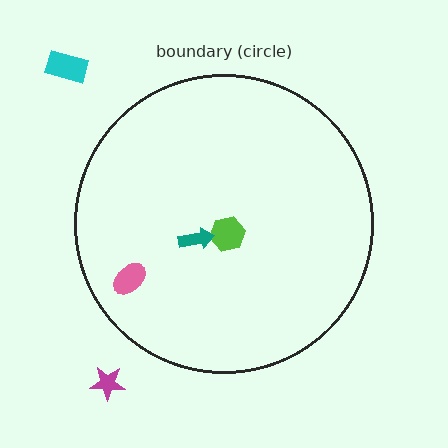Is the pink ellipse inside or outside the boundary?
Inside.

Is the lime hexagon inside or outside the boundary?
Inside.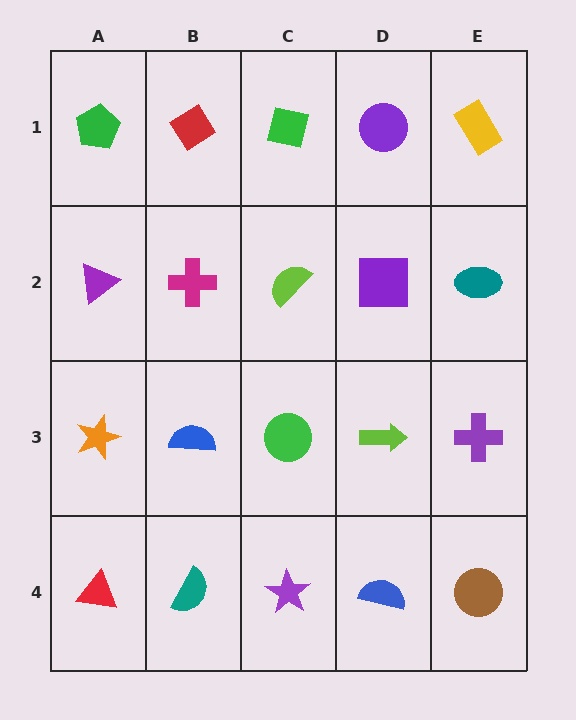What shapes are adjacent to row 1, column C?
A lime semicircle (row 2, column C), a red diamond (row 1, column B), a purple circle (row 1, column D).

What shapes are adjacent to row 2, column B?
A red diamond (row 1, column B), a blue semicircle (row 3, column B), a purple triangle (row 2, column A), a lime semicircle (row 2, column C).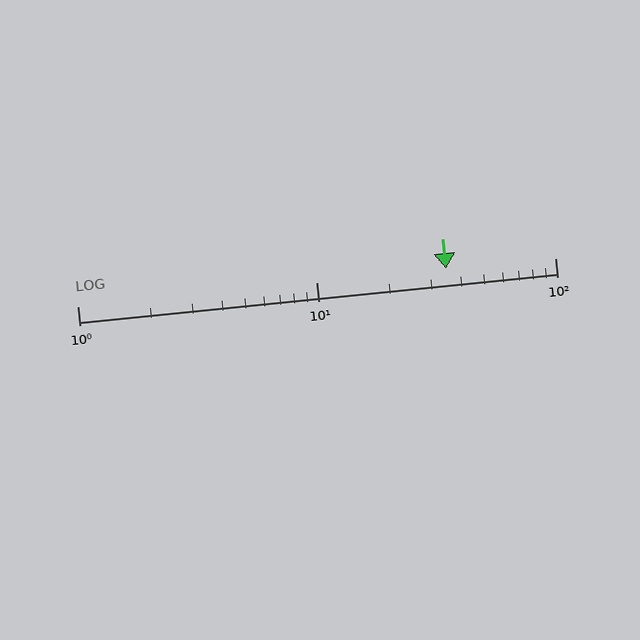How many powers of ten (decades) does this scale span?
The scale spans 2 decades, from 1 to 100.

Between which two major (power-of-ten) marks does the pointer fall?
The pointer is between 10 and 100.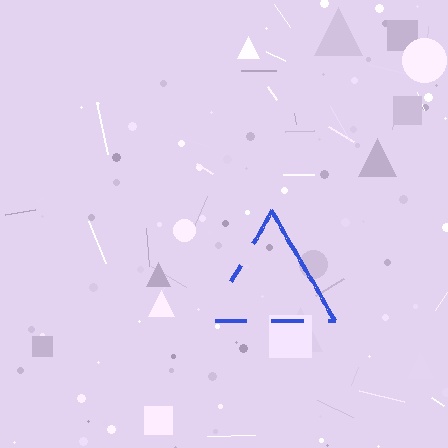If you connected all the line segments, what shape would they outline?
They would outline a triangle.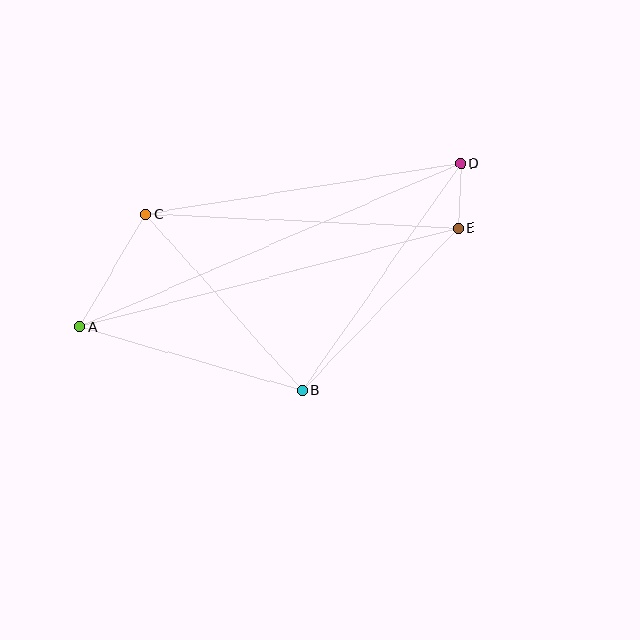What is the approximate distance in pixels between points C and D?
The distance between C and D is approximately 319 pixels.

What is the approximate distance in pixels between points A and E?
The distance between A and E is approximately 391 pixels.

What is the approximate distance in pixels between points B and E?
The distance between B and E is approximately 226 pixels.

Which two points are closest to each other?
Points D and E are closest to each other.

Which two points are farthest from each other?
Points A and D are farthest from each other.